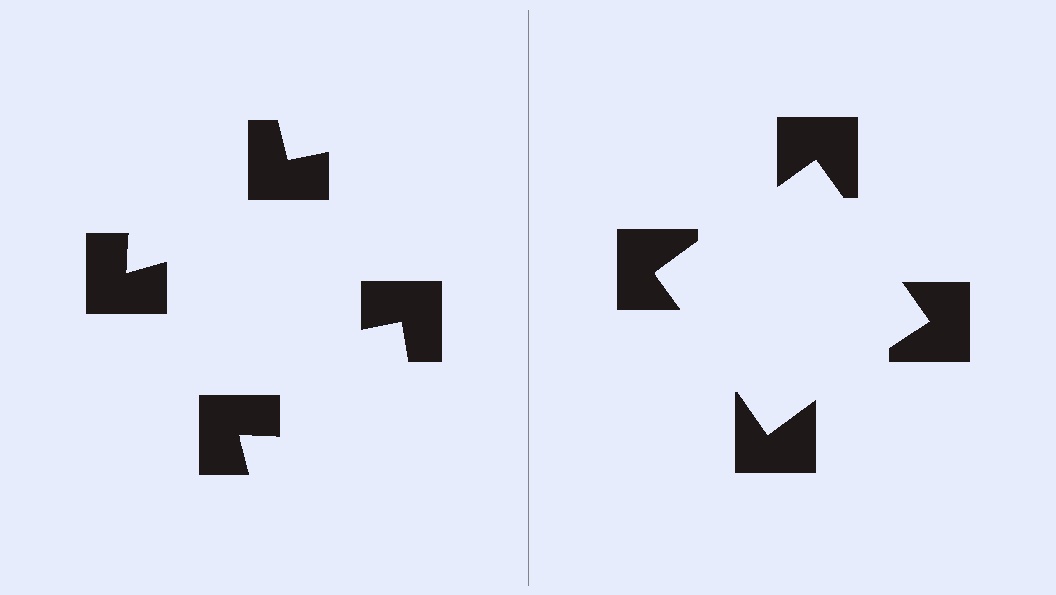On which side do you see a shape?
An illusory square appears on the right side. On the left side the wedge cuts are rotated, so no coherent shape forms.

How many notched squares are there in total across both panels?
8 — 4 on each side.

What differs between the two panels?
The notched squares are positioned identically on both sides; only the wedge orientations differ. On the right they align to a square; on the left they are misaligned.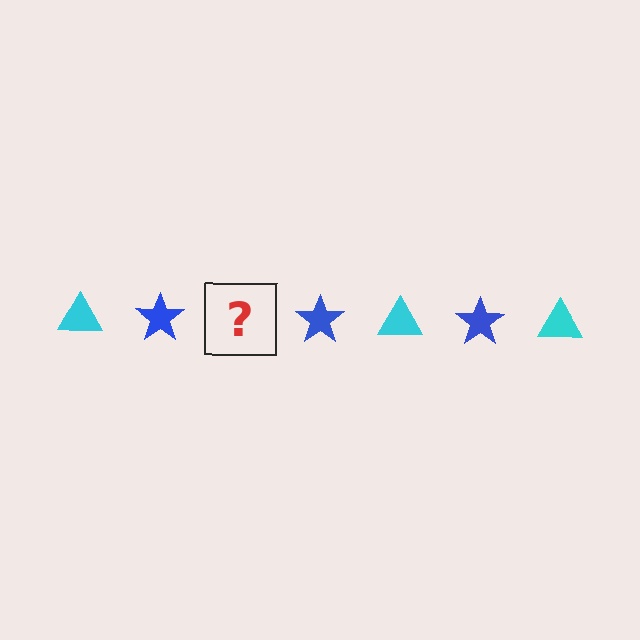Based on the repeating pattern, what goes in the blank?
The blank should be a cyan triangle.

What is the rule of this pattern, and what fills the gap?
The rule is that the pattern alternates between cyan triangle and blue star. The gap should be filled with a cyan triangle.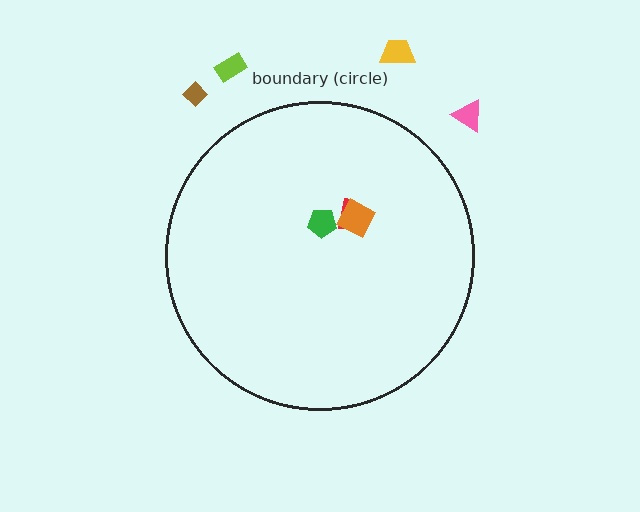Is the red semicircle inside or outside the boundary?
Inside.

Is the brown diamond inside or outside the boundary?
Outside.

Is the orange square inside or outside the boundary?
Inside.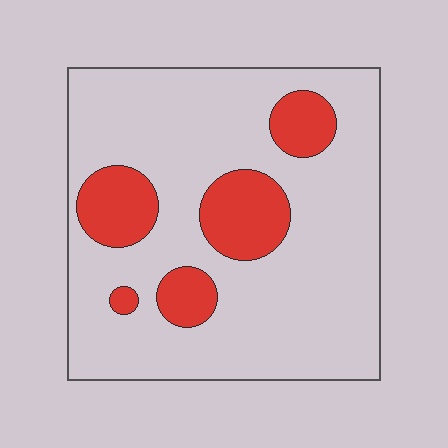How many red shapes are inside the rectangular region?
5.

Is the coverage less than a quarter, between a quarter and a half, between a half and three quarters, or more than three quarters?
Less than a quarter.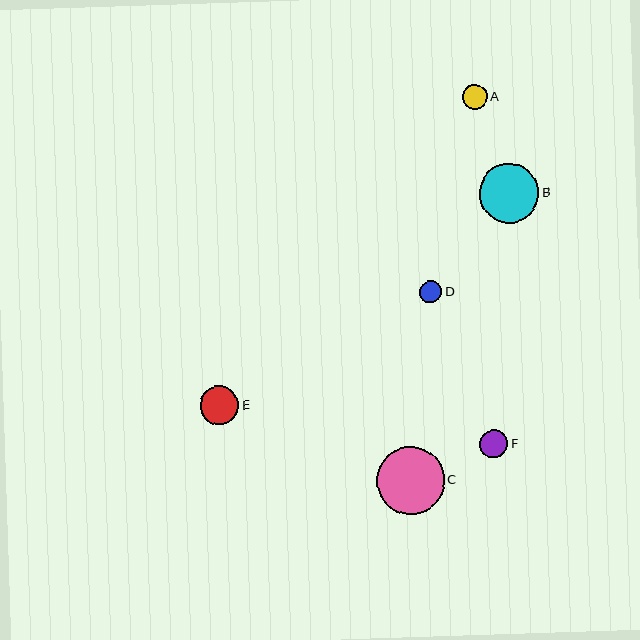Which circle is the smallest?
Circle D is the smallest with a size of approximately 23 pixels.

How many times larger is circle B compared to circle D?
Circle B is approximately 2.6 times the size of circle D.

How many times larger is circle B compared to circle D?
Circle B is approximately 2.6 times the size of circle D.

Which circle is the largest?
Circle C is the largest with a size of approximately 68 pixels.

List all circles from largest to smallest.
From largest to smallest: C, B, E, F, A, D.